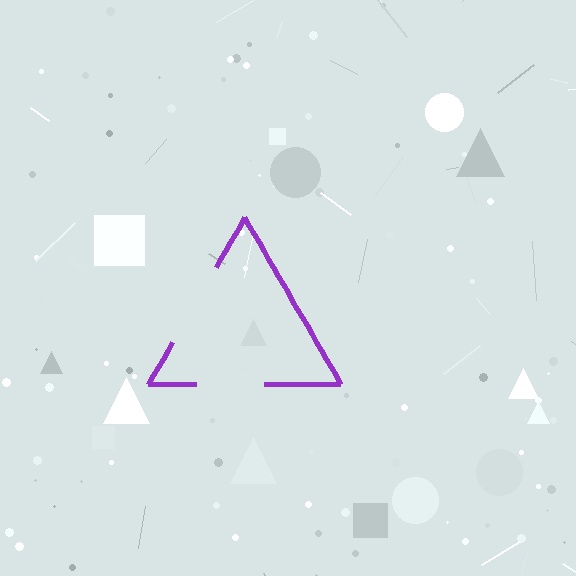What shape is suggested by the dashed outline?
The dashed outline suggests a triangle.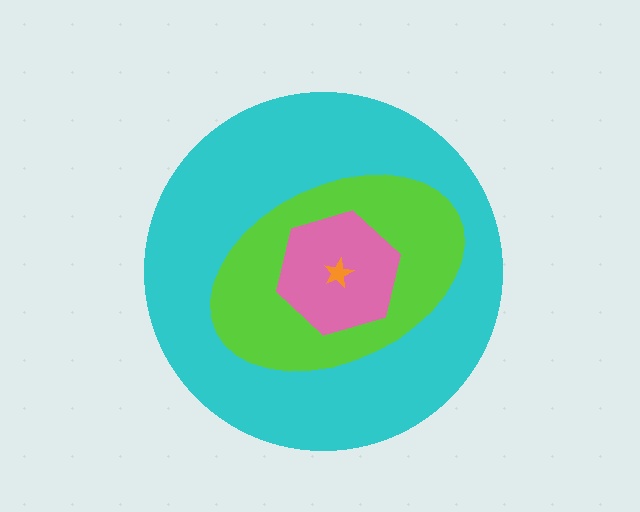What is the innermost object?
The orange star.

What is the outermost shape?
The cyan circle.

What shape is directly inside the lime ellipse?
The pink hexagon.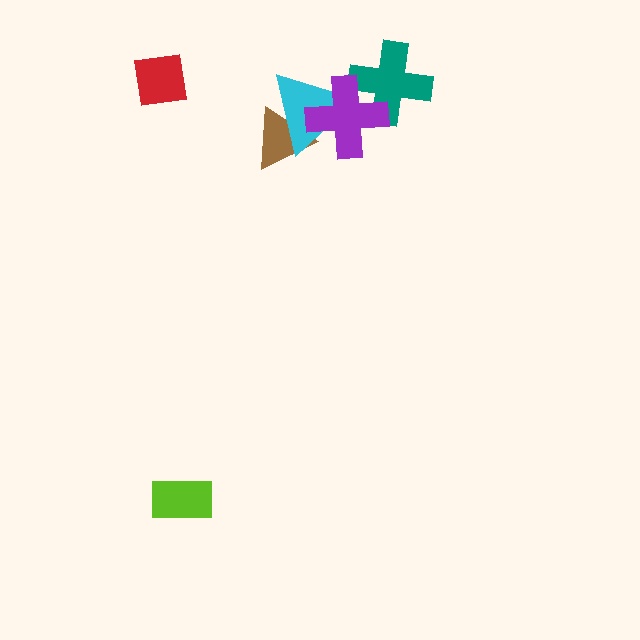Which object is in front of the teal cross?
The purple cross is in front of the teal cross.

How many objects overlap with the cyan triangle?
2 objects overlap with the cyan triangle.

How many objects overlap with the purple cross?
3 objects overlap with the purple cross.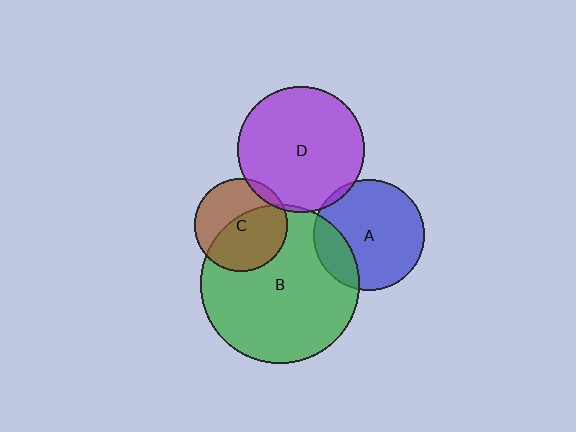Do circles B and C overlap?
Yes.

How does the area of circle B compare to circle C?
Approximately 2.9 times.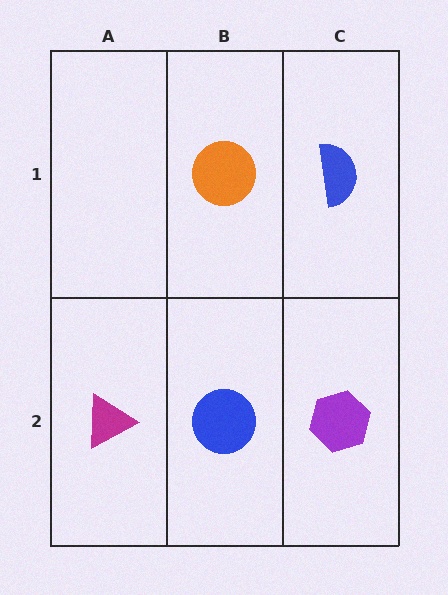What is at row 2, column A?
A magenta triangle.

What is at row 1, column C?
A blue semicircle.